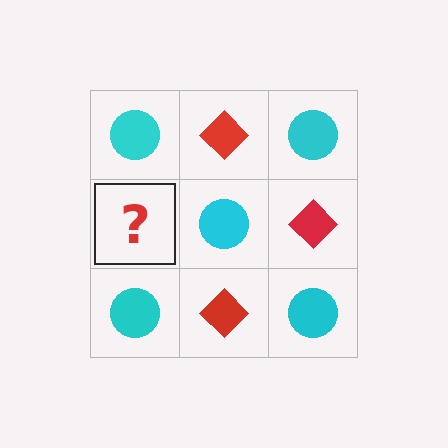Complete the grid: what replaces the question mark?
The question mark should be replaced with a red diamond.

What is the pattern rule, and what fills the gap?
The rule is that it alternates cyan circle and red diamond in a checkerboard pattern. The gap should be filled with a red diamond.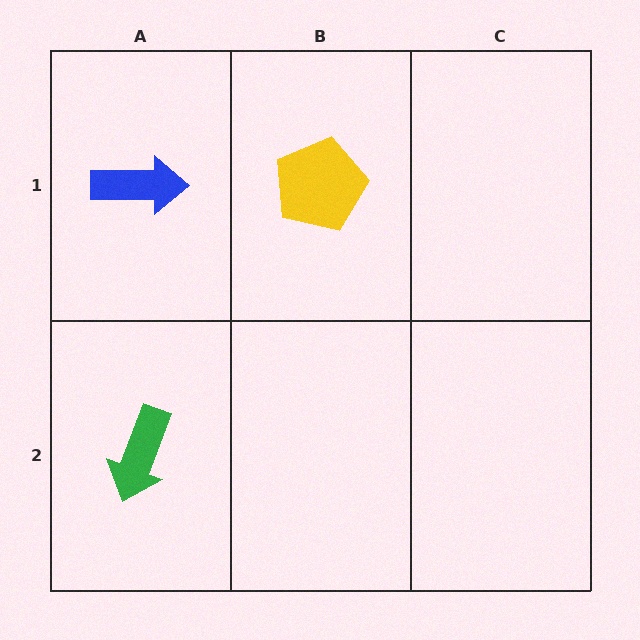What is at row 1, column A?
A blue arrow.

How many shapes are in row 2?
1 shape.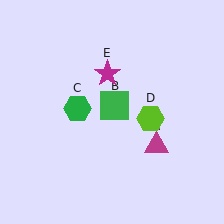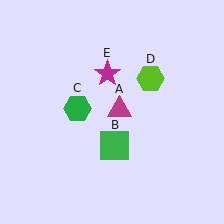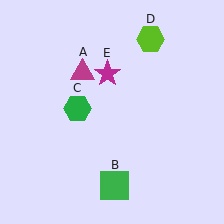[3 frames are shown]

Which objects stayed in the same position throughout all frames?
Green hexagon (object C) and magenta star (object E) remained stationary.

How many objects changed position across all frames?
3 objects changed position: magenta triangle (object A), green square (object B), lime hexagon (object D).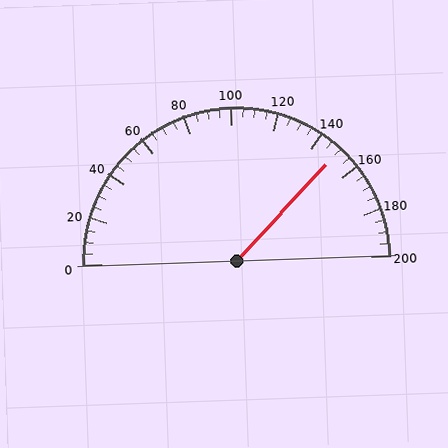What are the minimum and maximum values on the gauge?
The gauge ranges from 0 to 200.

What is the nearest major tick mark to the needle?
The nearest major tick mark is 160.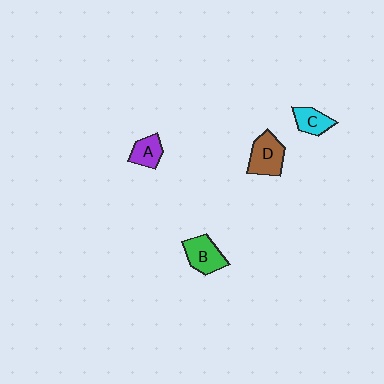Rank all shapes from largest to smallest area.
From largest to smallest: D (brown), B (green), C (cyan), A (purple).